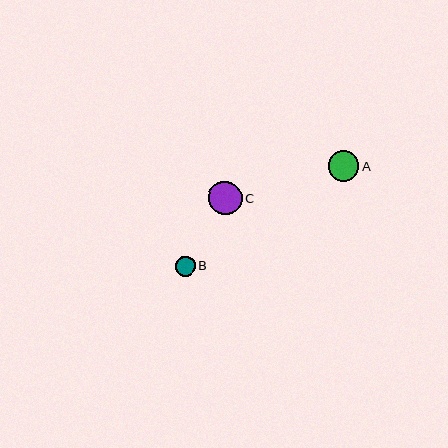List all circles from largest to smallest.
From largest to smallest: C, A, B.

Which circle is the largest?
Circle C is the largest with a size of approximately 33 pixels.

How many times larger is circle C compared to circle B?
Circle C is approximately 1.7 times the size of circle B.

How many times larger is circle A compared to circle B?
Circle A is approximately 1.5 times the size of circle B.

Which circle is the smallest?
Circle B is the smallest with a size of approximately 20 pixels.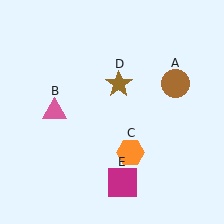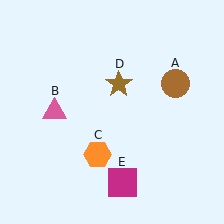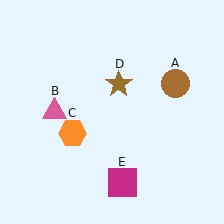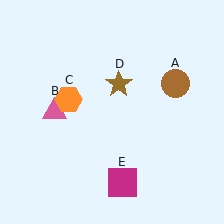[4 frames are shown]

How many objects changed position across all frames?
1 object changed position: orange hexagon (object C).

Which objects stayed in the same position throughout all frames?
Brown circle (object A) and pink triangle (object B) and brown star (object D) and magenta square (object E) remained stationary.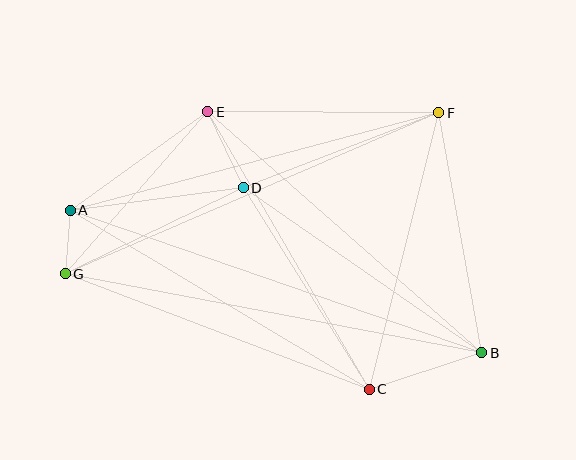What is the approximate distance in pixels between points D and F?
The distance between D and F is approximately 210 pixels.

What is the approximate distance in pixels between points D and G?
The distance between D and G is approximately 197 pixels.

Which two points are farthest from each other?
Points A and B are farthest from each other.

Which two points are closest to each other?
Points A and G are closest to each other.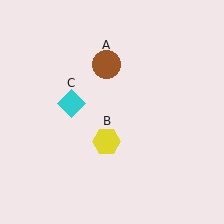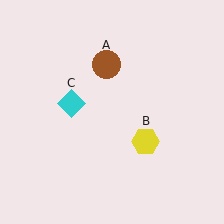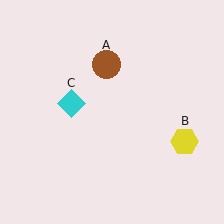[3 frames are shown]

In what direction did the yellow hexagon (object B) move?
The yellow hexagon (object B) moved right.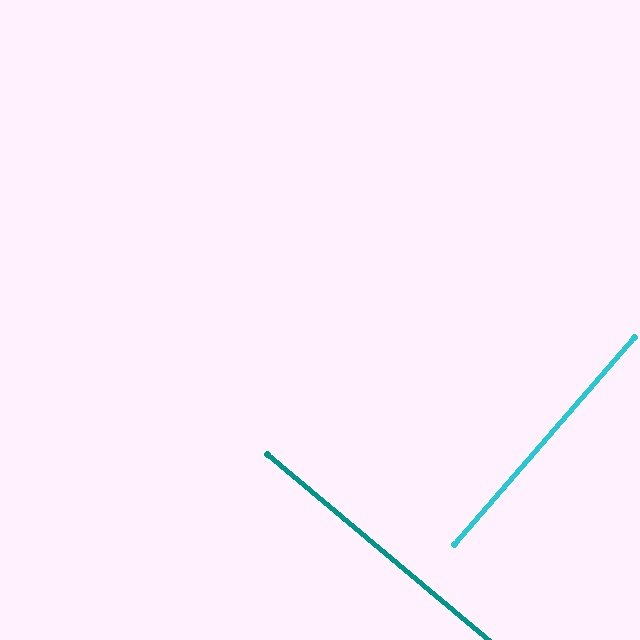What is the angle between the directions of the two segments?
Approximately 89 degrees.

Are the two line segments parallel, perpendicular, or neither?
Perpendicular — they meet at approximately 89°.